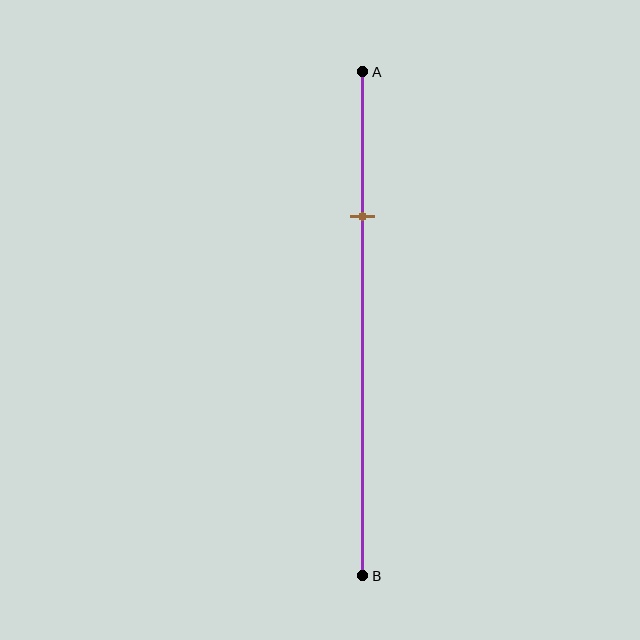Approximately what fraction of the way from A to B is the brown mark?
The brown mark is approximately 30% of the way from A to B.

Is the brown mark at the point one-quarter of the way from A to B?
No, the mark is at about 30% from A, not at the 25% one-quarter point.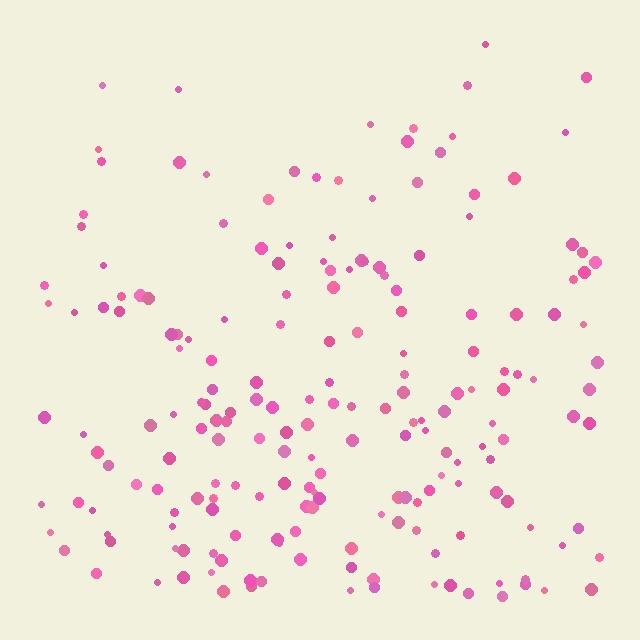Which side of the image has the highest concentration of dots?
The bottom.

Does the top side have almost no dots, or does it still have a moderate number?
Still a moderate number, just noticeably fewer than the bottom.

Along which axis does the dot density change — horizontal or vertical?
Vertical.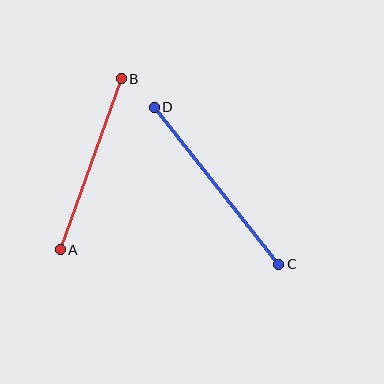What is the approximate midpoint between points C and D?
The midpoint is at approximately (217, 186) pixels.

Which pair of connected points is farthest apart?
Points C and D are farthest apart.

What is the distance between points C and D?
The distance is approximately 200 pixels.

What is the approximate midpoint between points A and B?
The midpoint is at approximately (91, 164) pixels.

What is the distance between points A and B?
The distance is approximately 182 pixels.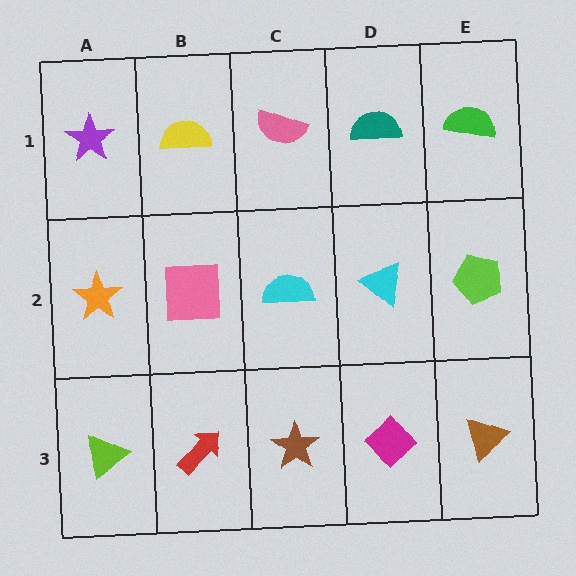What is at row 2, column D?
A cyan triangle.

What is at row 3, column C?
A brown star.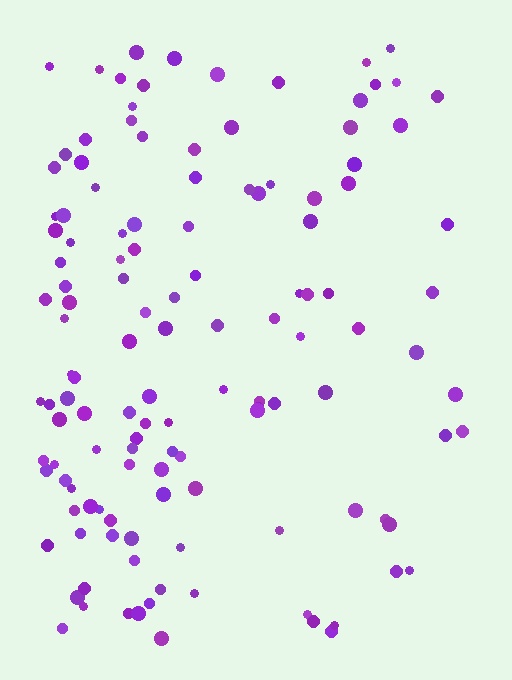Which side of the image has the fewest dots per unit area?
The right.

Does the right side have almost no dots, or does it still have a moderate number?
Still a moderate number, just noticeably fewer than the left.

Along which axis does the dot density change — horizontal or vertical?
Horizontal.